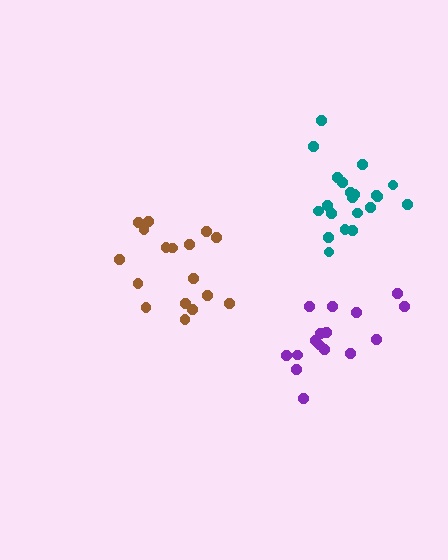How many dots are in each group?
Group 1: 16 dots, Group 2: 21 dots, Group 3: 17 dots (54 total).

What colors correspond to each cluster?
The clusters are colored: purple, teal, brown.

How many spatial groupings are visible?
There are 3 spatial groupings.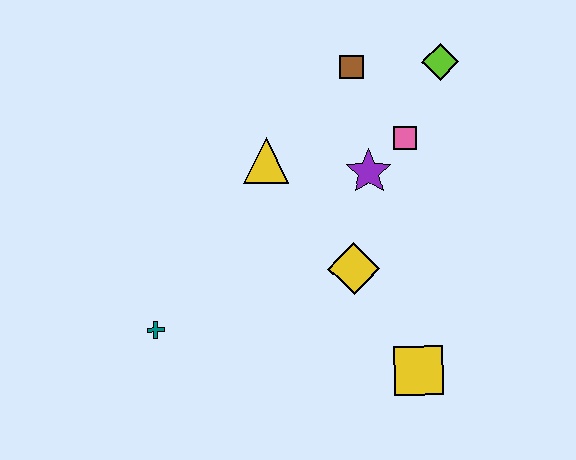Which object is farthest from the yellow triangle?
The yellow square is farthest from the yellow triangle.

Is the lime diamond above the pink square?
Yes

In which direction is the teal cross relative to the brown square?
The teal cross is below the brown square.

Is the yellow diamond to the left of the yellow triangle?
No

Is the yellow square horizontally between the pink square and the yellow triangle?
No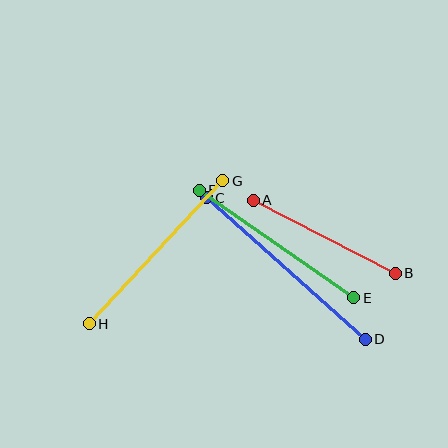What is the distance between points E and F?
The distance is approximately 188 pixels.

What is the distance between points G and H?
The distance is approximately 196 pixels.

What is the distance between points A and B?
The distance is approximately 160 pixels.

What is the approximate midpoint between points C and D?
The midpoint is at approximately (286, 269) pixels.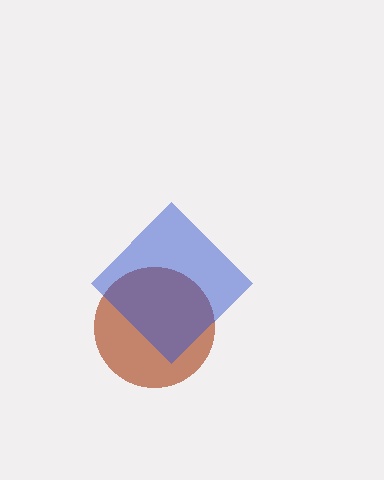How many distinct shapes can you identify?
There are 2 distinct shapes: a brown circle, a blue diamond.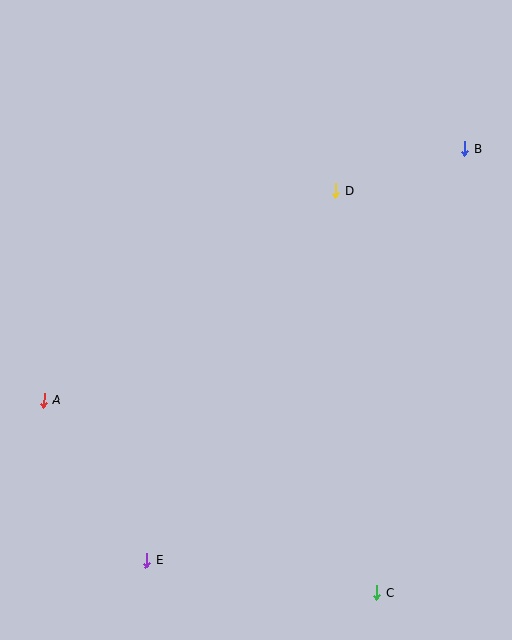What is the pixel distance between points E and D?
The distance between E and D is 415 pixels.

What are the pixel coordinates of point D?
Point D is at (336, 191).